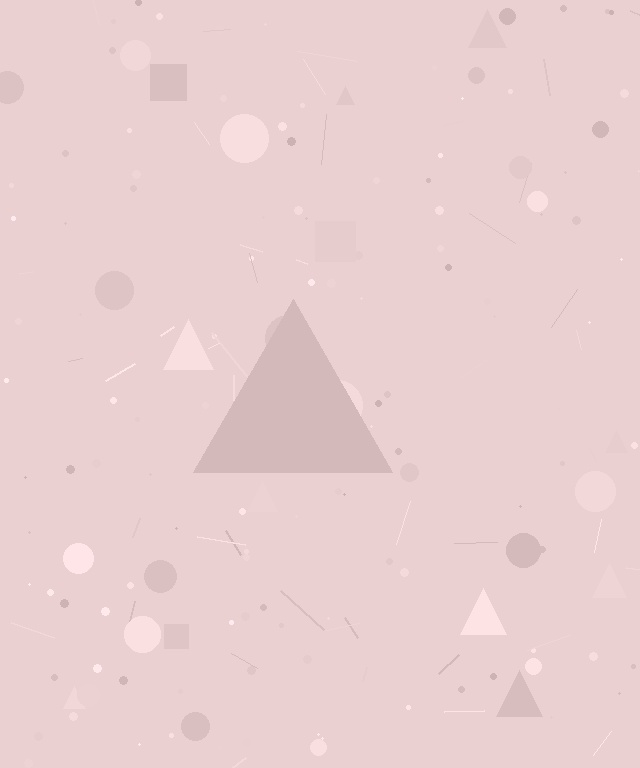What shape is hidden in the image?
A triangle is hidden in the image.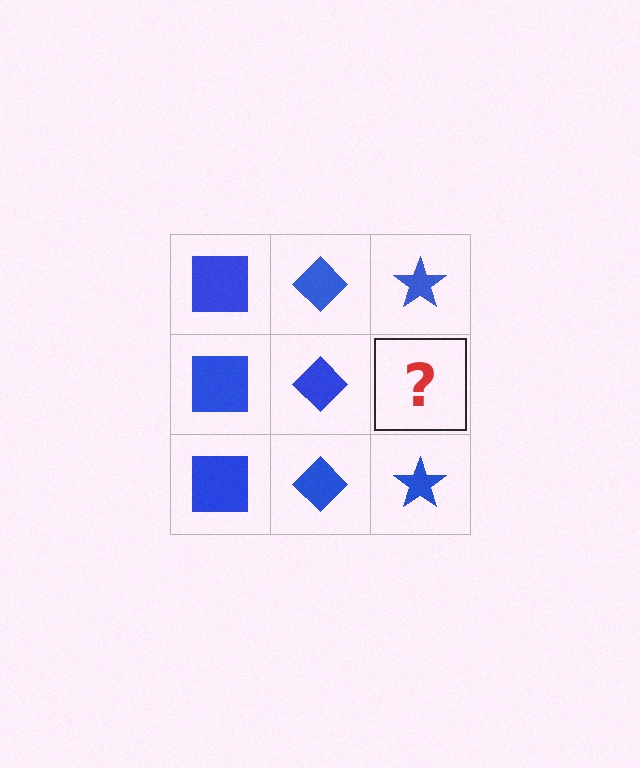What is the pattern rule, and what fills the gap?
The rule is that each column has a consistent shape. The gap should be filled with a blue star.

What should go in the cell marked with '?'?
The missing cell should contain a blue star.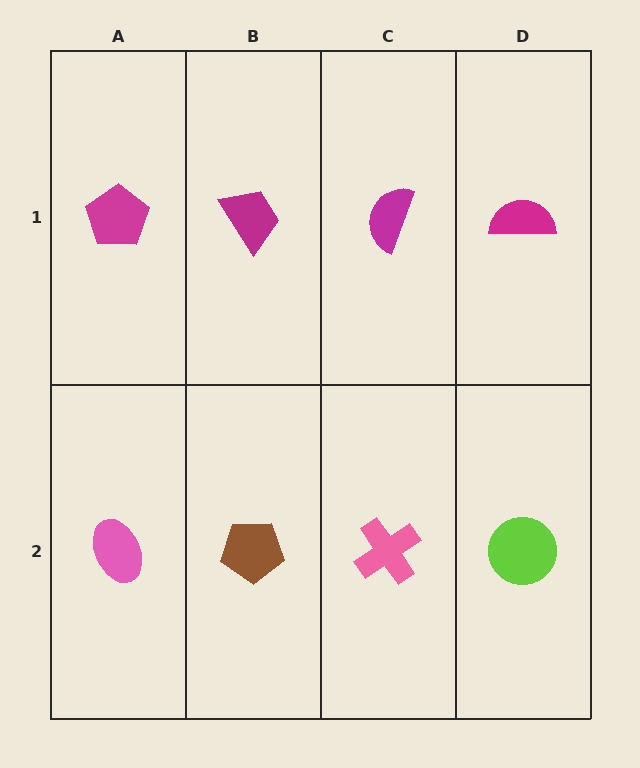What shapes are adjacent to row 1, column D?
A lime circle (row 2, column D), a magenta semicircle (row 1, column C).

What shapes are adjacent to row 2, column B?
A magenta trapezoid (row 1, column B), a pink ellipse (row 2, column A), a pink cross (row 2, column C).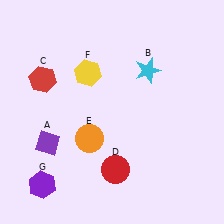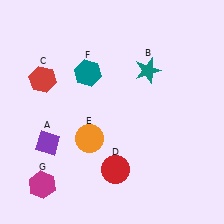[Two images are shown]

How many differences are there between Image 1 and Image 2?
There are 3 differences between the two images.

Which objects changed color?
B changed from cyan to teal. F changed from yellow to teal. G changed from purple to magenta.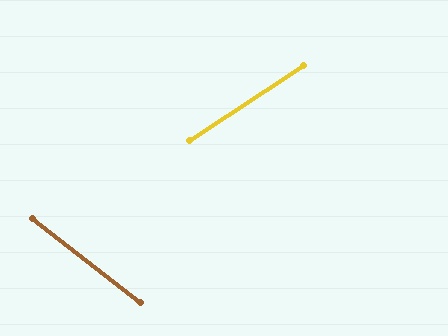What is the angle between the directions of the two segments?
Approximately 71 degrees.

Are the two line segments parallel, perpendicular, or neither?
Neither parallel nor perpendicular — they differ by about 71°.